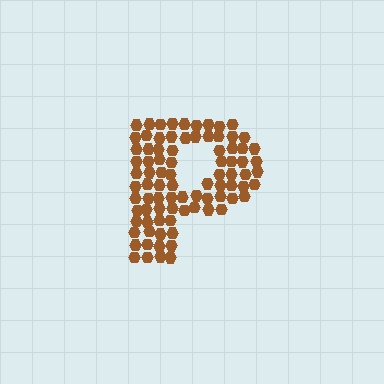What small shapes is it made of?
It is made of small hexagons.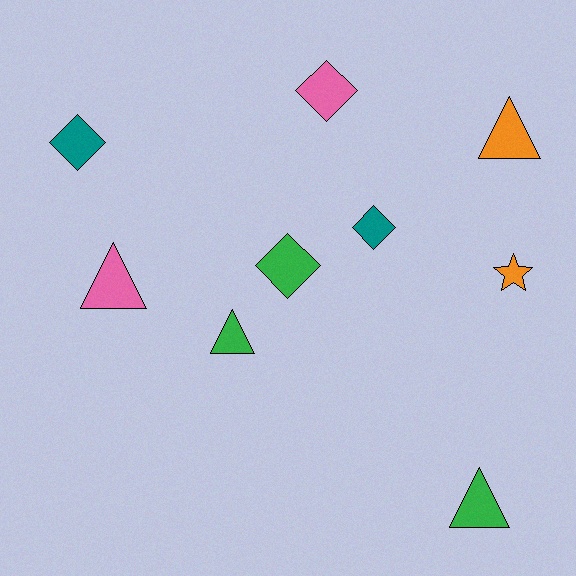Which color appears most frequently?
Green, with 3 objects.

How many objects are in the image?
There are 9 objects.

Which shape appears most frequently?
Triangle, with 4 objects.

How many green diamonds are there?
There is 1 green diamond.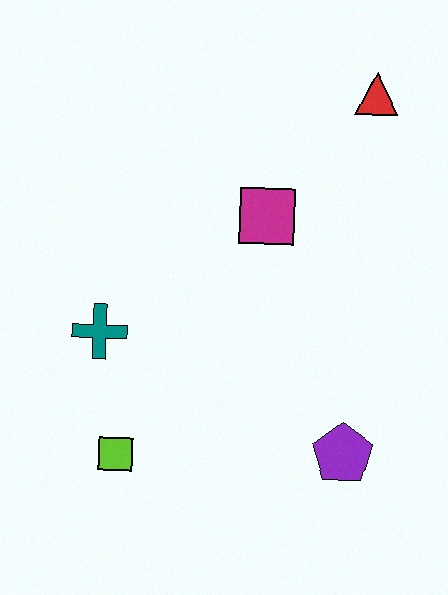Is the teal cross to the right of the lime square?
No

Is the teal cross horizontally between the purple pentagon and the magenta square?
No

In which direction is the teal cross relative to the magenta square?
The teal cross is to the left of the magenta square.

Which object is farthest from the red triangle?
The lime square is farthest from the red triangle.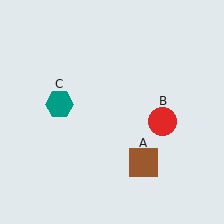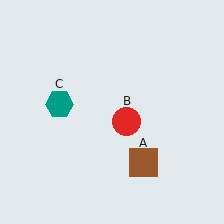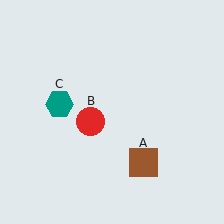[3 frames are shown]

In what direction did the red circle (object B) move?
The red circle (object B) moved left.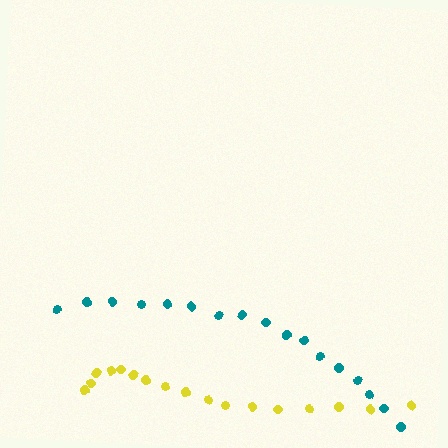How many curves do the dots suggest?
There are 2 distinct paths.